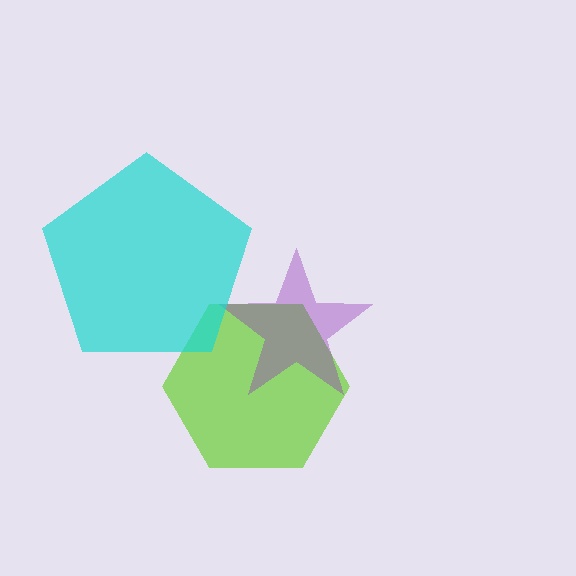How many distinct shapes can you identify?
There are 3 distinct shapes: a lime hexagon, a purple star, a cyan pentagon.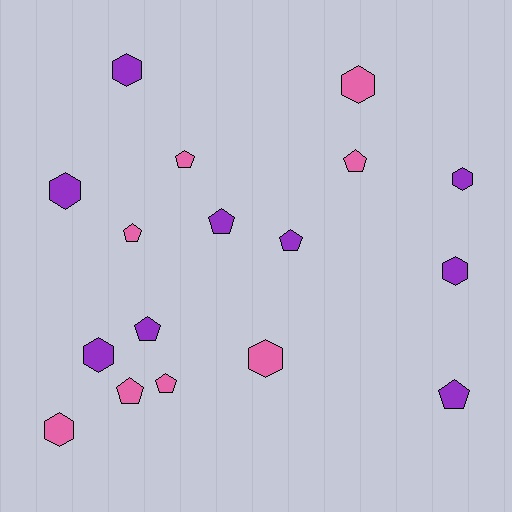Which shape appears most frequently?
Pentagon, with 9 objects.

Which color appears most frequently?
Purple, with 9 objects.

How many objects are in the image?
There are 17 objects.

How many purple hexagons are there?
There are 5 purple hexagons.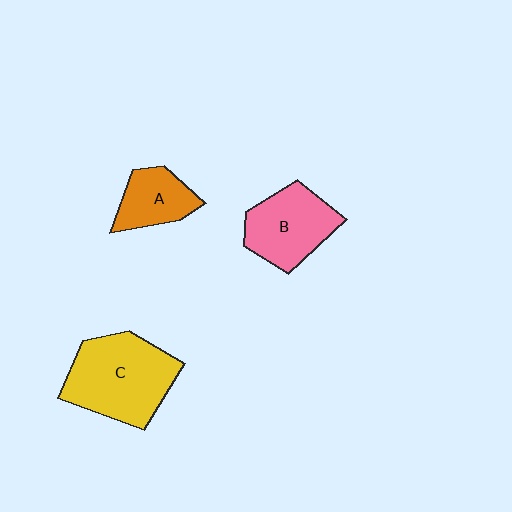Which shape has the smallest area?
Shape A (orange).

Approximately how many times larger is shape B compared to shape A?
Approximately 1.5 times.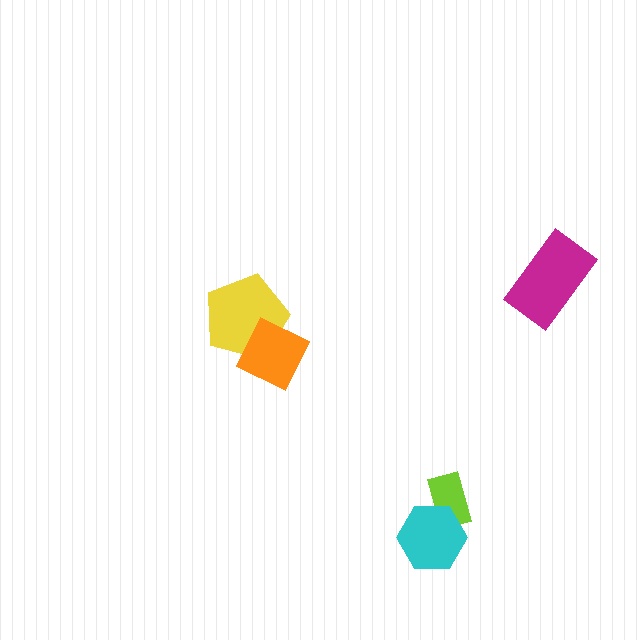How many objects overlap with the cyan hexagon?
1 object overlaps with the cyan hexagon.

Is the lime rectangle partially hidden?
Yes, it is partially covered by another shape.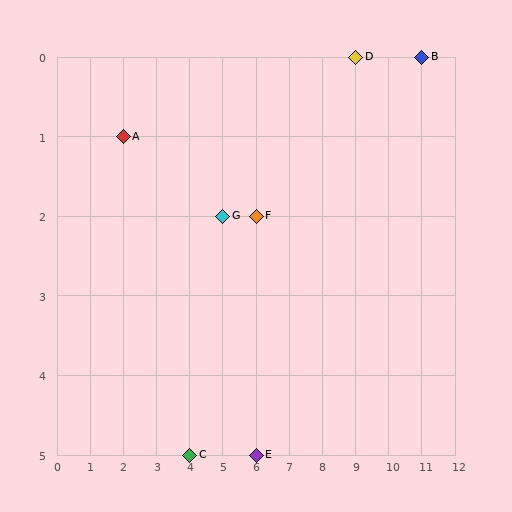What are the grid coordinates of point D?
Point D is at grid coordinates (9, 0).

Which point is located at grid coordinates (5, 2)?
Point G is at (5, 2).